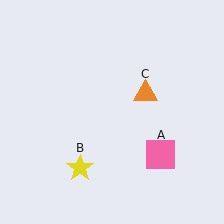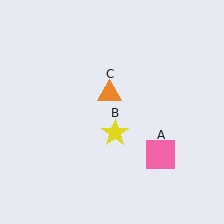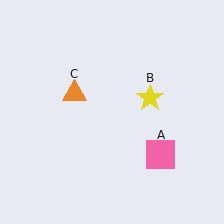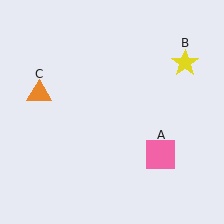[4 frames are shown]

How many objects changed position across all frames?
2 objects changed position: yellow star (object B), orange triangle (object C).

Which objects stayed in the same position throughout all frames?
Pink square (object A) remained stationary.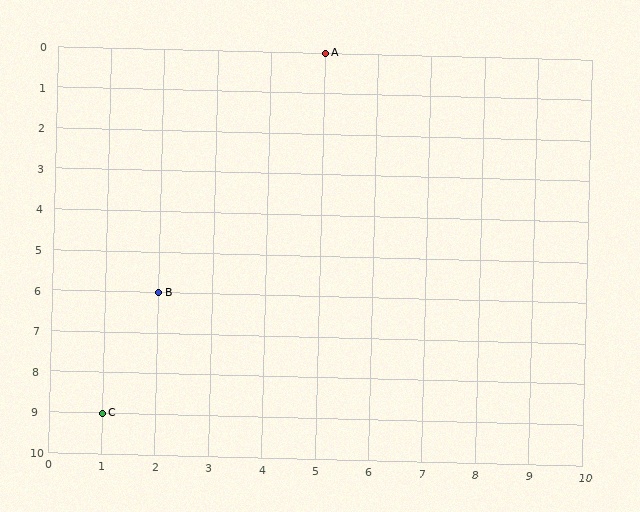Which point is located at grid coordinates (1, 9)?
Point C is at (1, 9).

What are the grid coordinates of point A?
Point A is at grid coordinates (5, 0).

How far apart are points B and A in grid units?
Points B and A are 3 columns and 6 rows apart (about 6.7 grid units diagonally).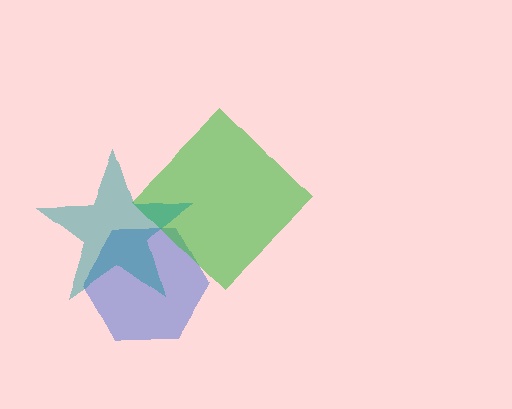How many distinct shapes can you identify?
There are 3 distinct shapes: a blue hexagon, a green diamond, a teal star.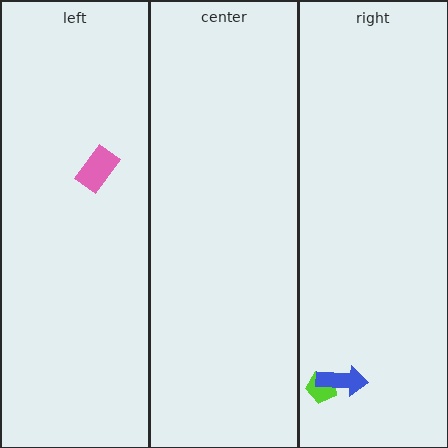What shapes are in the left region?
The pink rectangle.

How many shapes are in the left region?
1.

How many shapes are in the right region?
2.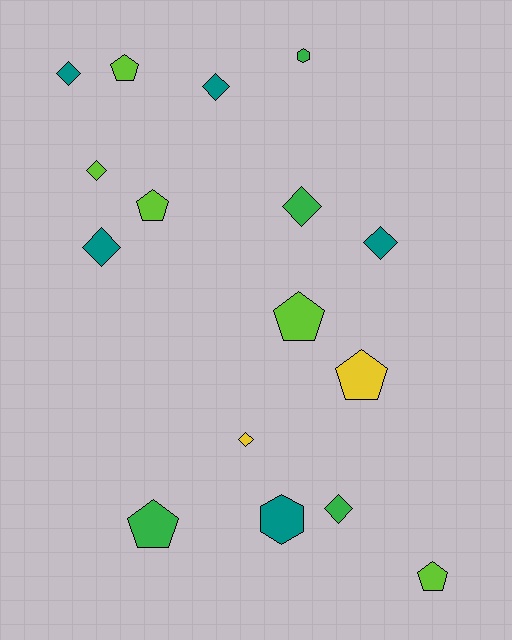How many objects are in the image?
There are 16 objects.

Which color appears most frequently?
Lime, with 5 objects.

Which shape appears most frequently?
Diamond, with 8 objects.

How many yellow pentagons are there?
There is 1 yellow pentagon.